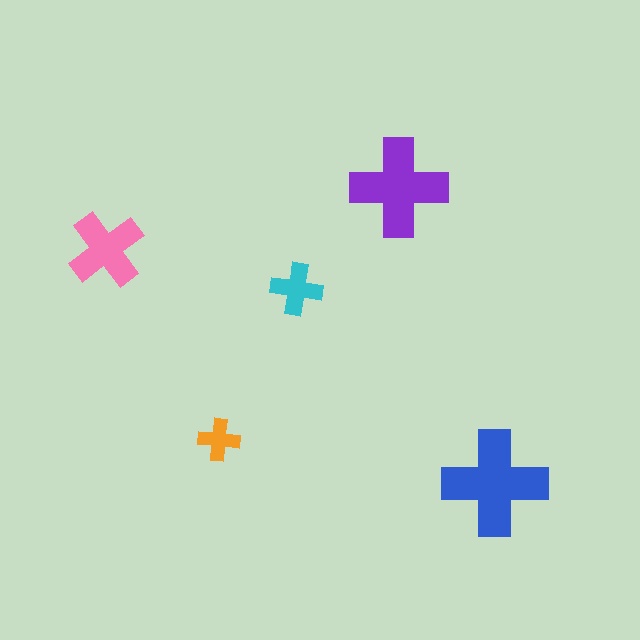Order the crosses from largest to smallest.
the blue one, the purple one, the pink one, the cyan one, the orange one.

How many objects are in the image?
There are 5 objects in the image.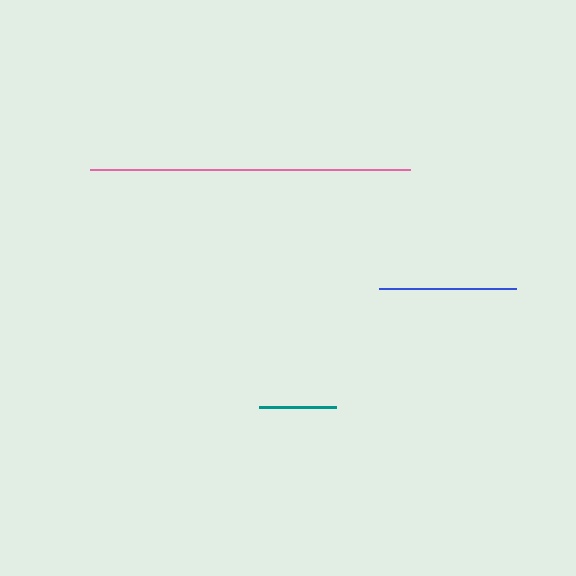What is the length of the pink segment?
The pink segment is approximately 320 pixels long.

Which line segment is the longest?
The pink line is the longest at approximately 320 pixels.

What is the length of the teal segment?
The teal segment is approximately 78 pixels long.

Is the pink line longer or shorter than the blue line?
The pink line is longer than the blue line.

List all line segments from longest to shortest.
From longest to shortest: pink, blue, teal.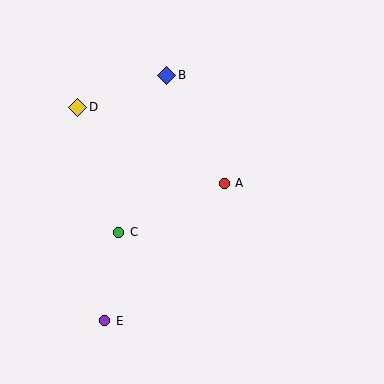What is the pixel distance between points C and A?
The distance between C and A is 116 pixels.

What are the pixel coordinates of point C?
Point C is at (119, 232).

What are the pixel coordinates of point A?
Point A is at (224, 183).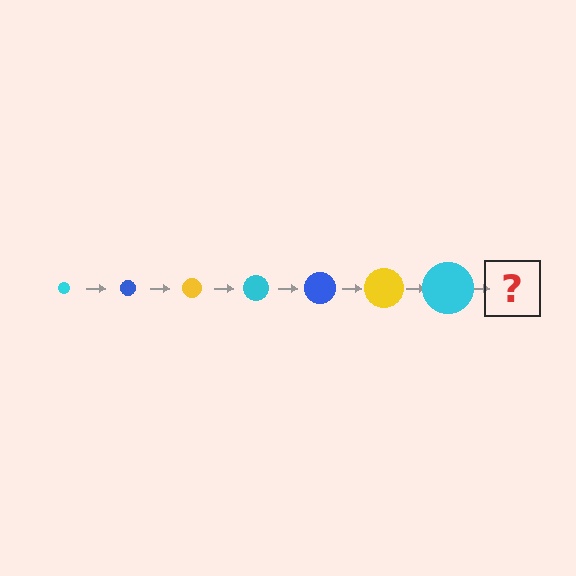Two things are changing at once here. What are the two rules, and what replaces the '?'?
The two rules are that the circle grows larger each step and the color cycles through cyan, blue, and yellow. The '?' should be a blue circle, larger than the previous one.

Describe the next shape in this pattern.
It should be a blue circle, larger than the previous one.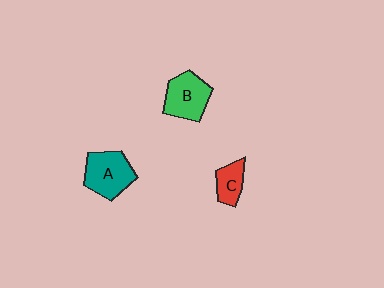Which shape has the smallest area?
Shape C (red).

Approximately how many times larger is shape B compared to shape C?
Approximately 1.7 times.